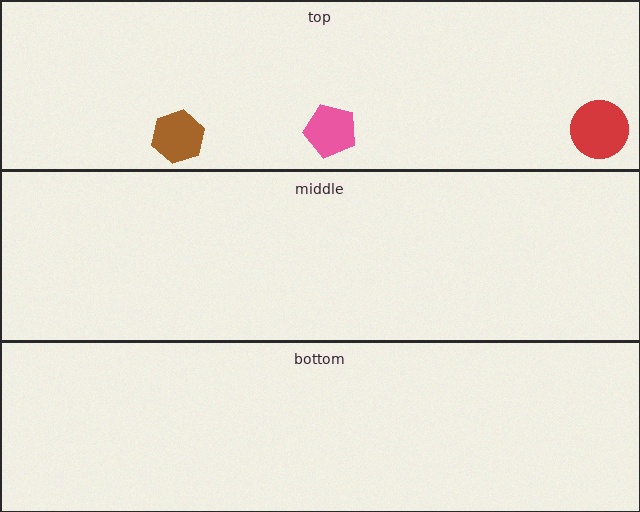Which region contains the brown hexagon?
The top region.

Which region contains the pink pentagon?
The top region.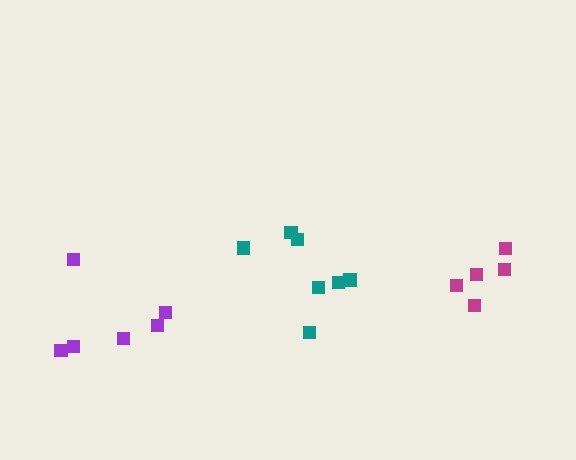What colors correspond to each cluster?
The clusters are colored: magenta, teal, purple.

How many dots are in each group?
Group 1: 5 dots, Group 2: 7 dots, Group 3: 6 dots (18 total).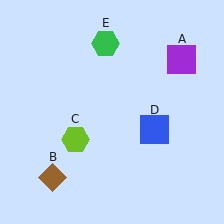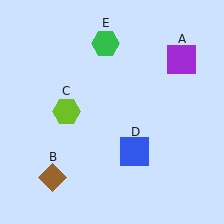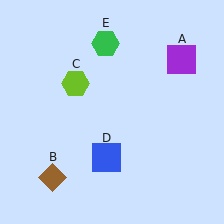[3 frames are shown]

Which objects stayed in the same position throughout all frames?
Purple square (object A) and brown diamond (object B) and green hexagon (object E) remained stationary.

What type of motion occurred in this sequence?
The lime hexagon (object C), blue square (object D) rotated clockwise around the center of the scene.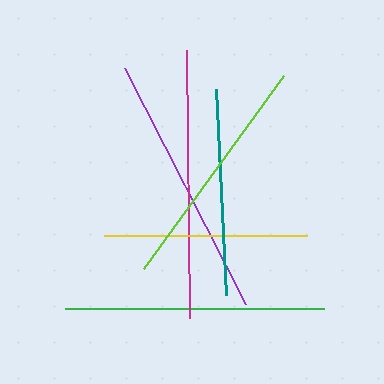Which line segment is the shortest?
The yellow line is the shortest at approximately 202 pixels.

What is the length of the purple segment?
The purple segment is approximately 265 pixels long.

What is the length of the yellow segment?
The yellow segment is approximately 202 pixels long.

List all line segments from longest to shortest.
From longest to shortest: magenta, purple, green, lime, teal, yellow.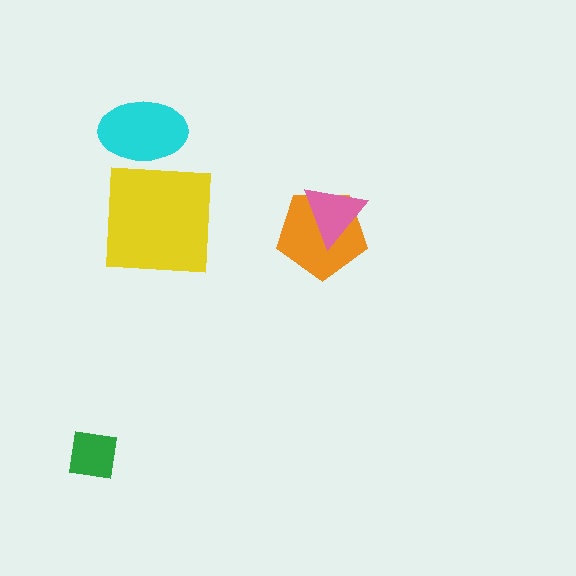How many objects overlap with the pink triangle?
1 object overlaps with the pink triangle.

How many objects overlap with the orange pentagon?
1 object overlaps with the orange pentagon.